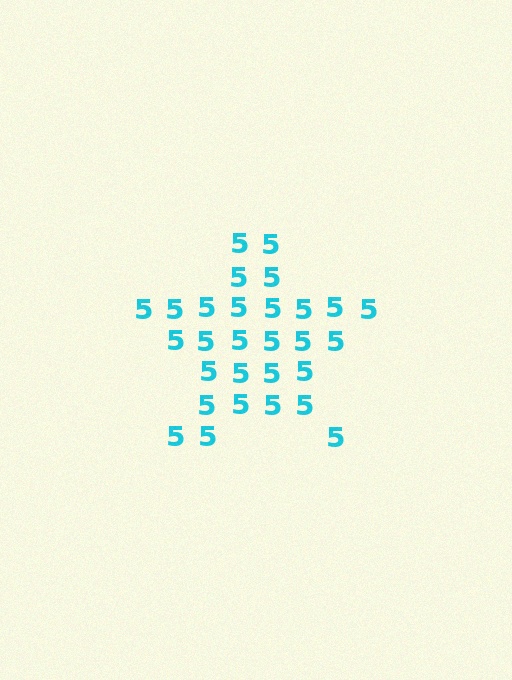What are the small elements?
The small elements are digit 5's.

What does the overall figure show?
The overall figure shows a star.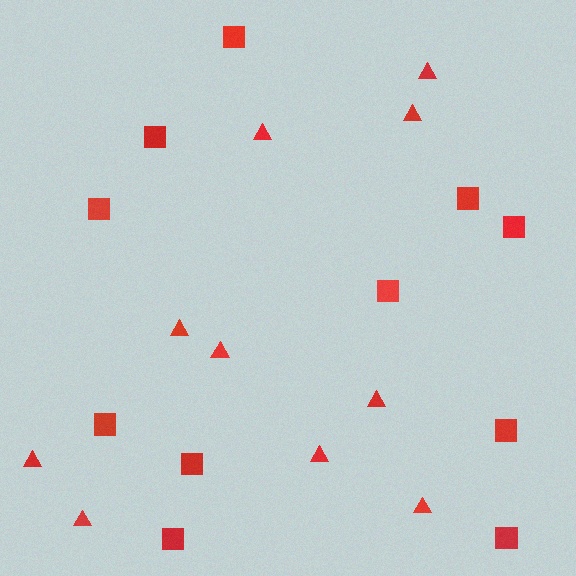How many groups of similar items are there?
There are 2 groups: one group of triangles (10) and one group of squares (11).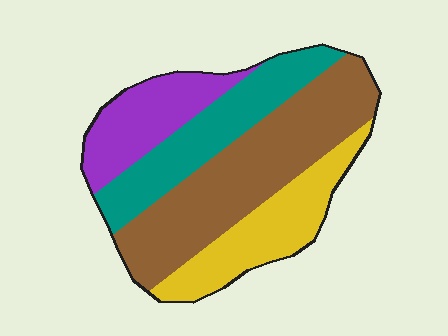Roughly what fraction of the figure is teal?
Teal takes up less than a quarter of the figure.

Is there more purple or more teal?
Teal.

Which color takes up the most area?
Brown, at roughly 40%.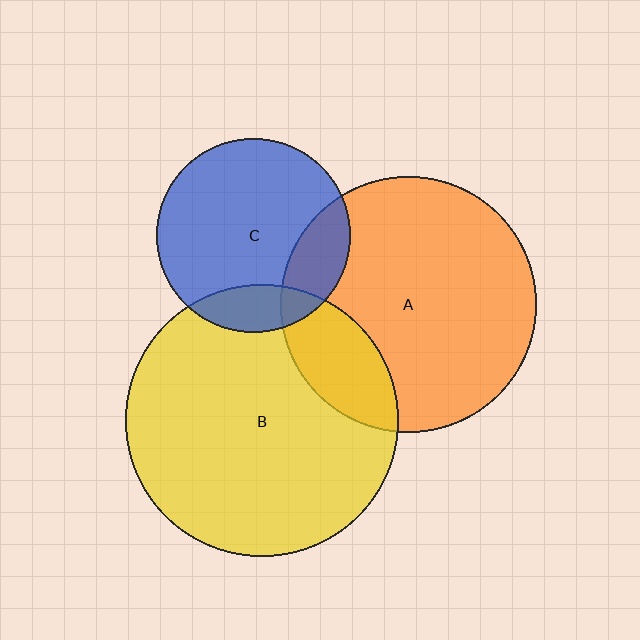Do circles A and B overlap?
Yes.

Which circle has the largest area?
Circle B (yellow).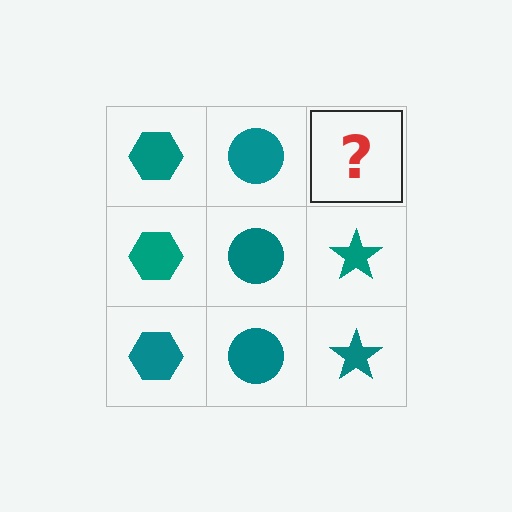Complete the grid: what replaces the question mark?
The question mark should be replaced with a teal star.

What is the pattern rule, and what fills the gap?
The rule is that each column has a consistent shape. The gap should be filled with a teal star.